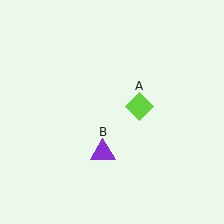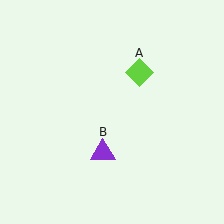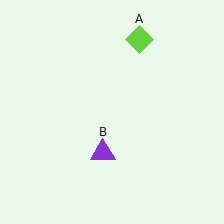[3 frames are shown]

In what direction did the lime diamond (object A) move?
The lime diamond (object A) moved up.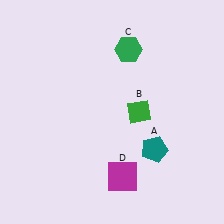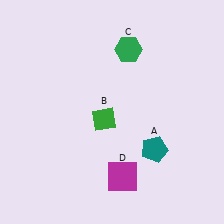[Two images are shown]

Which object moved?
The green diamond (B) moved left.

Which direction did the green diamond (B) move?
The green diamond (B) moved left.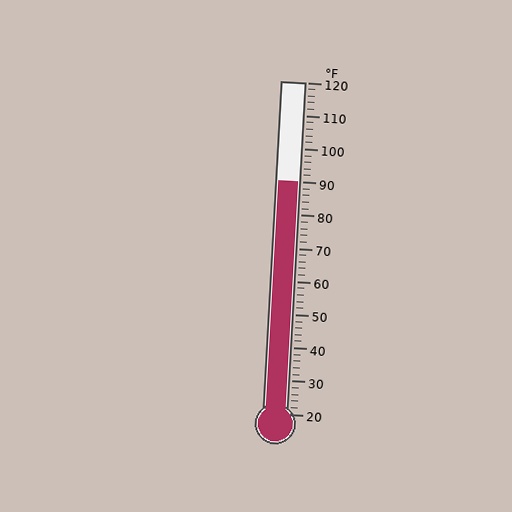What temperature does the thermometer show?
The thermometer shows approximately 90°F.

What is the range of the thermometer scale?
The thermometer scale ranges from 20°F to 120°F.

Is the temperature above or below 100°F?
The temperature is below 100°F.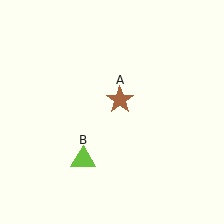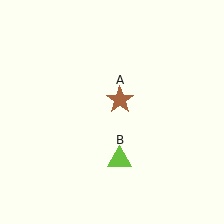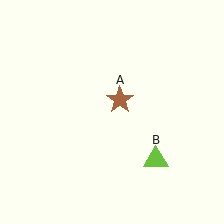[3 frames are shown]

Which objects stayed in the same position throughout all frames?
Brown star (object A) remained stationary.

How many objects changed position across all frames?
1 object changed position: lime triangle (object B).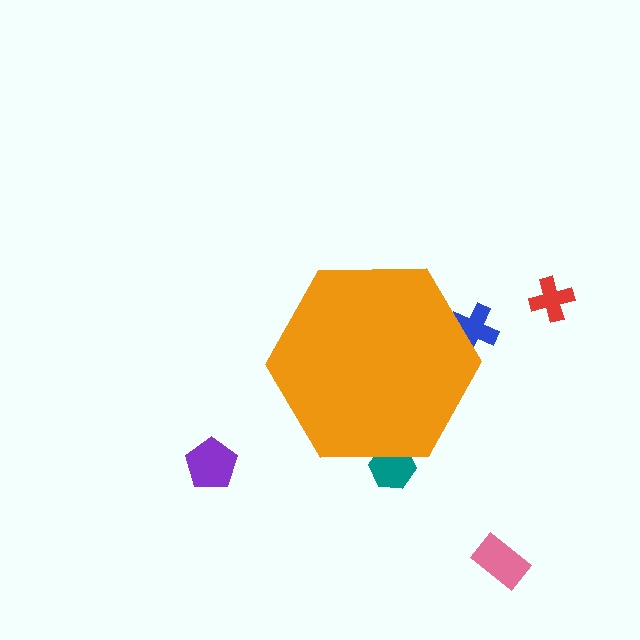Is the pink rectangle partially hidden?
No, the pink rectangle is fully visible.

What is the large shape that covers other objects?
An orange hexagon.